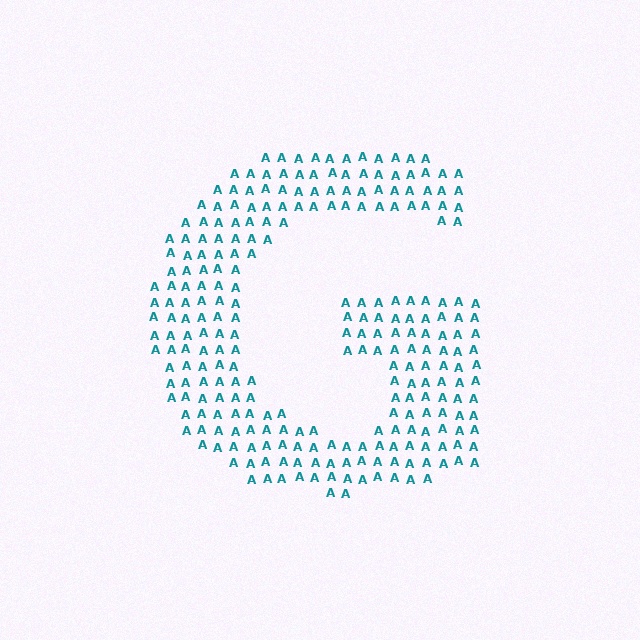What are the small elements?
The small elements are letter A's.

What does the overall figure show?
The overall figure shows the letter G.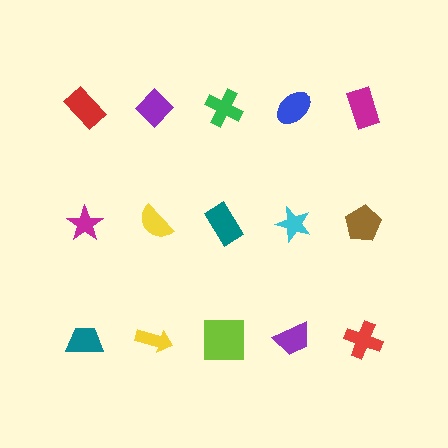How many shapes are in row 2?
5 shapes.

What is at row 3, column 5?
A red cross.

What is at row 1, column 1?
A red rectangle.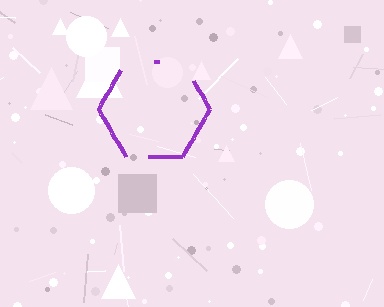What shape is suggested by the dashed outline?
The dashed outline suggests a hexagon.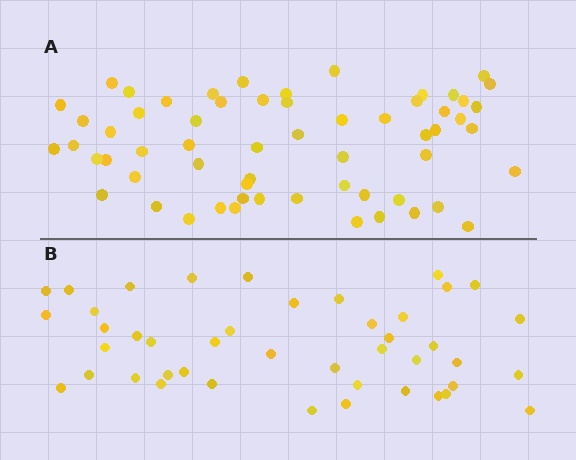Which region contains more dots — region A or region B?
Region A (the top region) has more dots.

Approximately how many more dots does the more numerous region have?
Region A has approximately 15 more dots than region B.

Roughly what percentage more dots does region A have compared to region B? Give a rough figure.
About 35% more.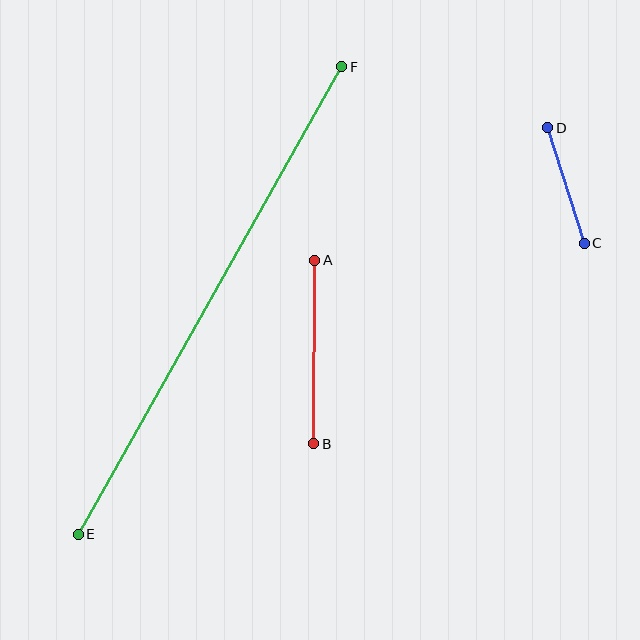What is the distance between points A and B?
The distance is approximately 184 pixels.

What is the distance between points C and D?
The distance is approximately 121 pixels.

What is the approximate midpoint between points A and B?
The midpoint is at approximately (314, 352) pixels.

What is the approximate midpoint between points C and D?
The midpoint is at approximately (566, 186) pixels.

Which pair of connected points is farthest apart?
Points E and F are farthest apart.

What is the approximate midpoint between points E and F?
The midpoint is at approximately (210, 301) pixels.